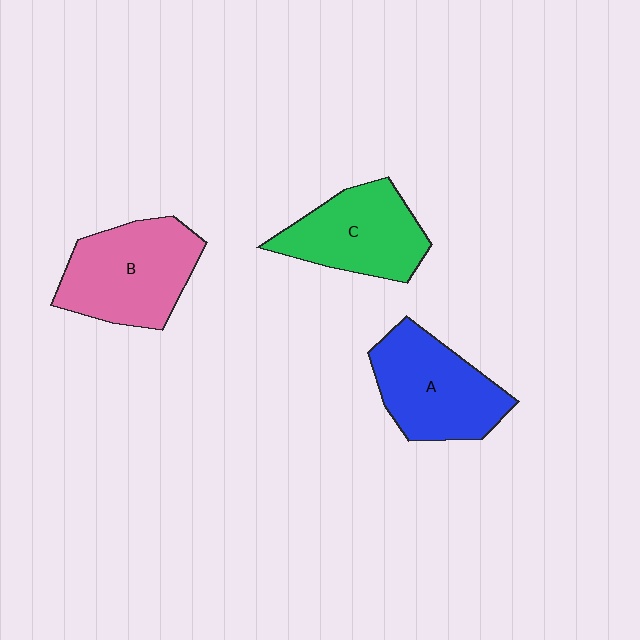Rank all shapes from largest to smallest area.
From largest to smallest: B (pink), A (blue), C (green).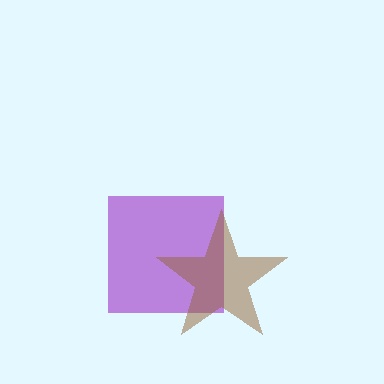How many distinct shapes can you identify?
There are 2 distinct shapes: a purple square, a brown star.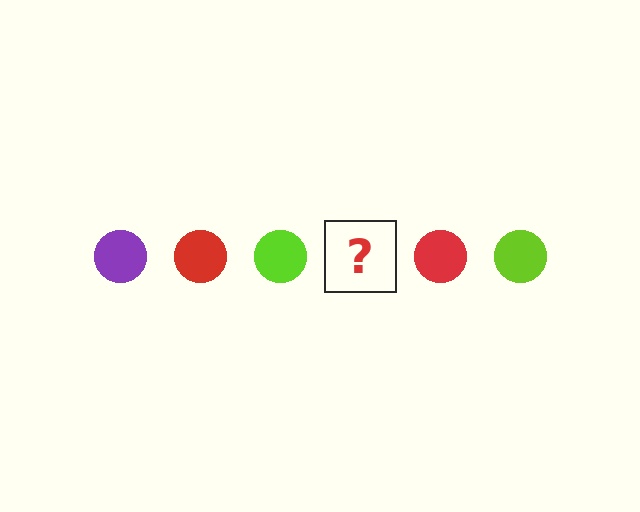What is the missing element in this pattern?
The missing element is a purple circle.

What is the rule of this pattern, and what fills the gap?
The rule is that the pattern cycles through purple, red, lime circles. The gap should be filled with a purple circle.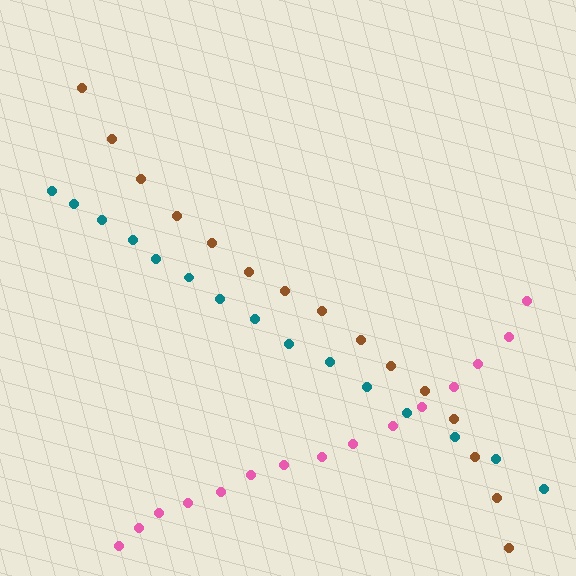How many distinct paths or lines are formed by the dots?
There are 3 distinct paths.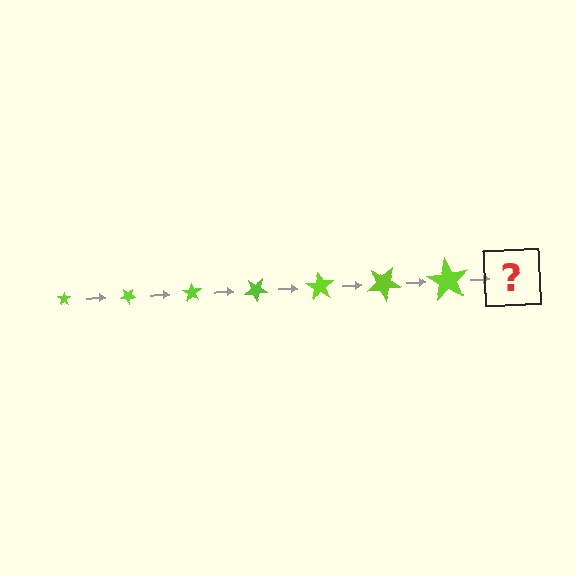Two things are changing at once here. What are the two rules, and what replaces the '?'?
The two rules are that the star grows larger each step and it rotates 35 degrees each step. The '?' should be a star, larger than the previous one and rotated 245 degrees from the start.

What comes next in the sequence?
The next element should be a star, larger than the previous one and rotated 245 degrees from the start.